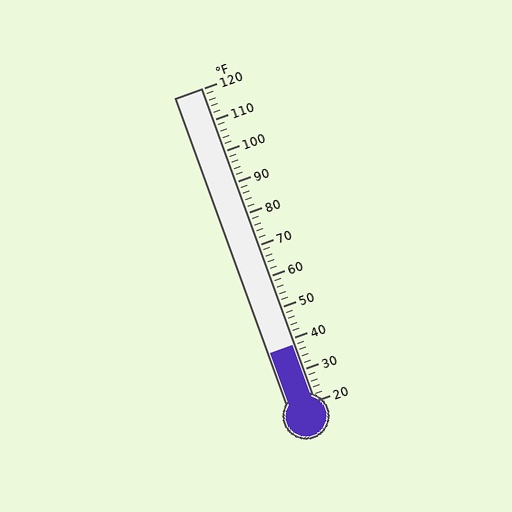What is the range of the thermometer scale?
The thermometer scale ranges from 20°F to 120°F.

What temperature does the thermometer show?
The thermometer shows approximately 38°F.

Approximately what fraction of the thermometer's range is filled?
The thermometer is filled to approximately 20% of its range.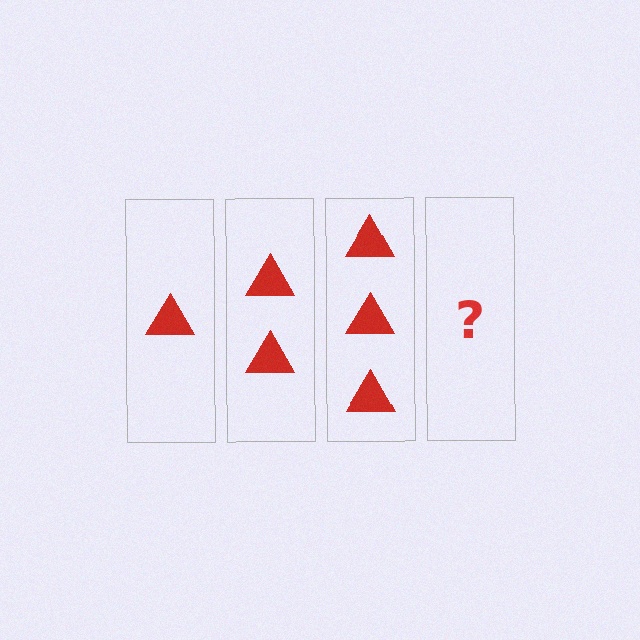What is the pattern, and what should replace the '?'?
The pattern is that each step adds one more triangle. The '?' should be 4 triangles.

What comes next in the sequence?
The next element should be 4 triangles.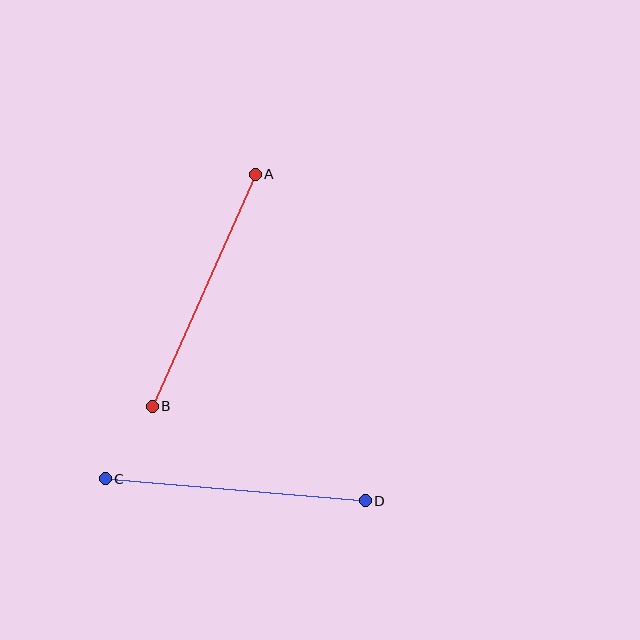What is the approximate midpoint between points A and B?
The midpoint is at approximately (204, 290) pixels.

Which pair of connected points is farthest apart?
Points C and D are farthest apart.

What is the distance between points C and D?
The distance is approximately 261 pixels.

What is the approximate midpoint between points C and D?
The midpoint is at approximately (235, 490) pixels.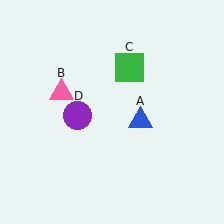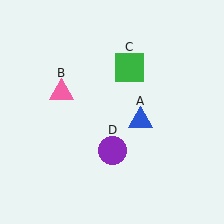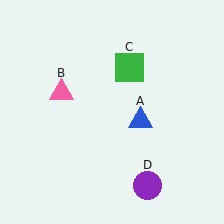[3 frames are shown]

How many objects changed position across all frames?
1 object changed position: purple circle (object D).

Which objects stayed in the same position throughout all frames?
Blue triangle (object A) and pink triangle (object B) and green square (object C) remained stationary.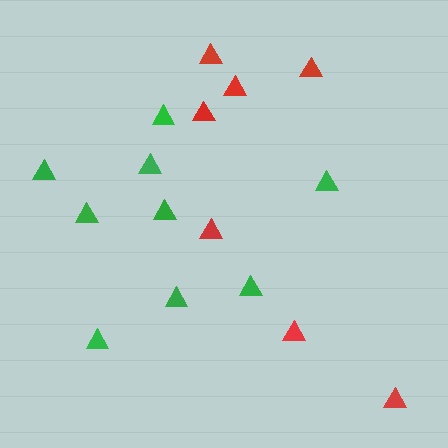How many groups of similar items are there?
There are 2 groups: one group of green triangles (9) and one group of red triangles (7).